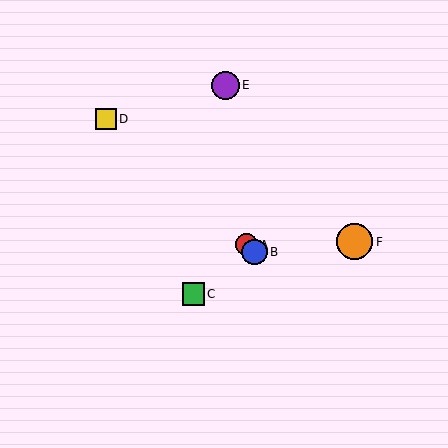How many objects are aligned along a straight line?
3 objects (A, B, D) are aligned along a straight line.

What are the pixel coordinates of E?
Object E is at (225, 85).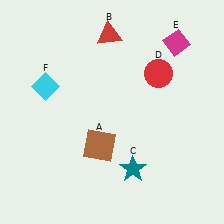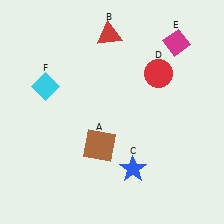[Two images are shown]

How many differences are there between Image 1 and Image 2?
There is 1 difference between the two images.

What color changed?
The star (C) changed from teal in Image 1 to blue in Image 2.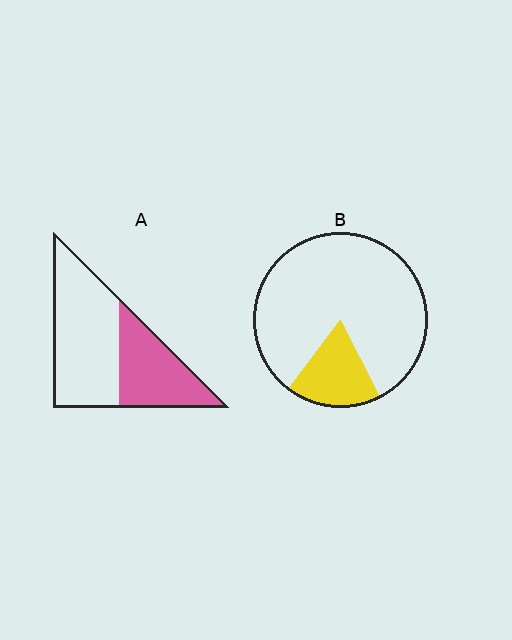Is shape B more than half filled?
No.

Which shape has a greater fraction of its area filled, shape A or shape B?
Shape A.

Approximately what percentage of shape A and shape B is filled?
A is approximately 40% and B is approximately 20%.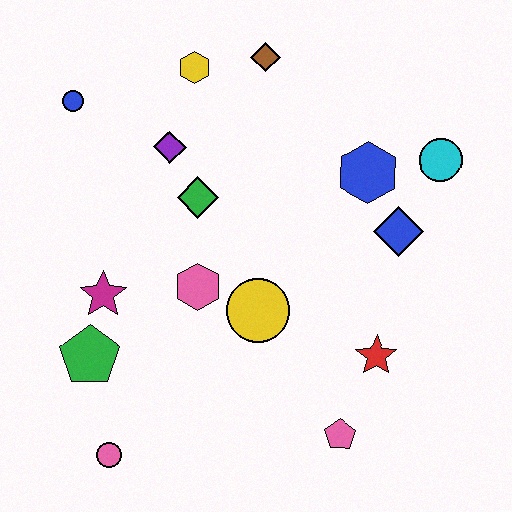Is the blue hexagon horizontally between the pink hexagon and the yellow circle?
No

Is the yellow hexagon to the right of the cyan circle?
No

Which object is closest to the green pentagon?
The magenta star is closest to the green pentagon.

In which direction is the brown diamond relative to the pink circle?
The brown diamond is above the pink circle.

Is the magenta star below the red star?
No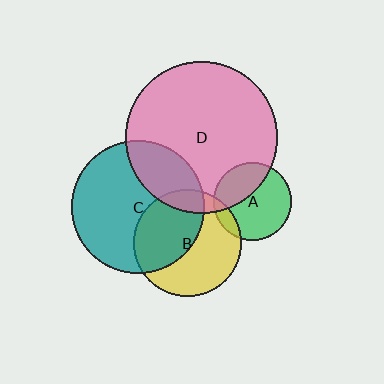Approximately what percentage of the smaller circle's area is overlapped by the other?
Approximately 35%.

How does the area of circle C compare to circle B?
Approximately 1.5 times.